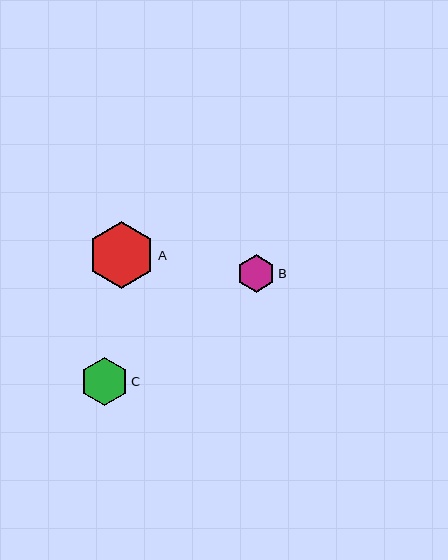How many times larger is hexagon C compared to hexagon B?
Hexagon C is approximately 1.3 times the size of hexagon B.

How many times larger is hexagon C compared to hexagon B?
Hexagon C is approximately 1.3 times the size of hexagon B.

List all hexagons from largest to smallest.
From largest to smallest: A, C, B.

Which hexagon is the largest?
Hexagon A is the largest with a size of approximately 67 pixels.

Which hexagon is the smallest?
Hexagon B is the smallest with a size of approximately 37 pixels.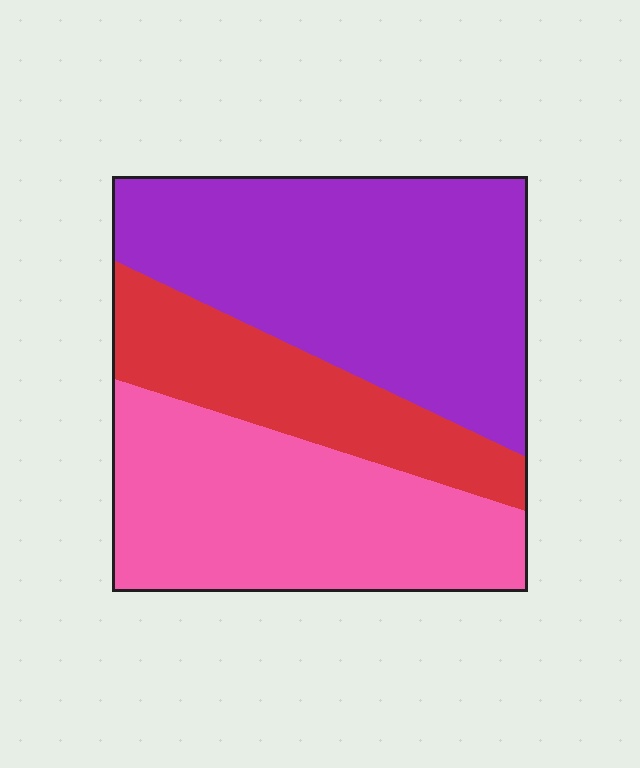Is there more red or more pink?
Pink.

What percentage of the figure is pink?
Pink takes up about one third (1/3) of the figure.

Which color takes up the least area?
Red, at roughly 20%.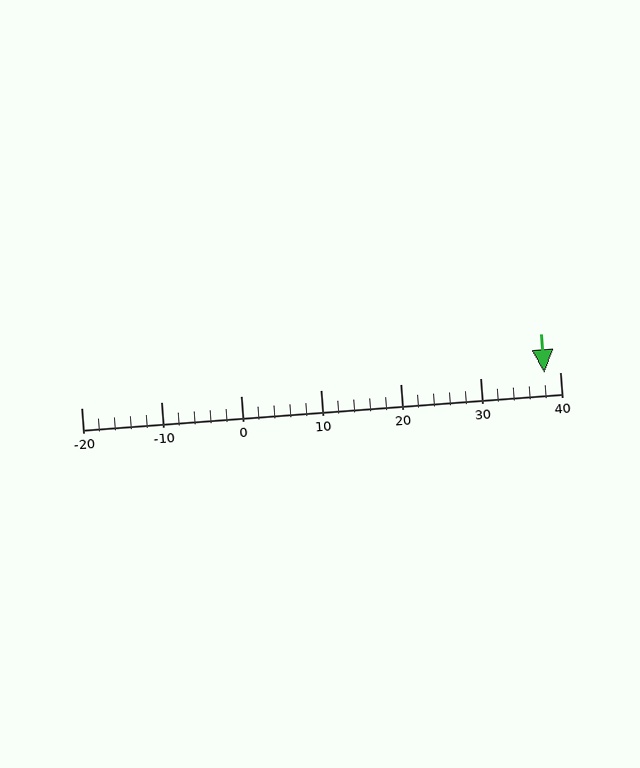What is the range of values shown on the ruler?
The ruler shows values from -20 to 40.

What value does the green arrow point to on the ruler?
The green arrow points to approximately 38.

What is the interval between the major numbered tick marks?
The major tick marks are spaced 10 units apart.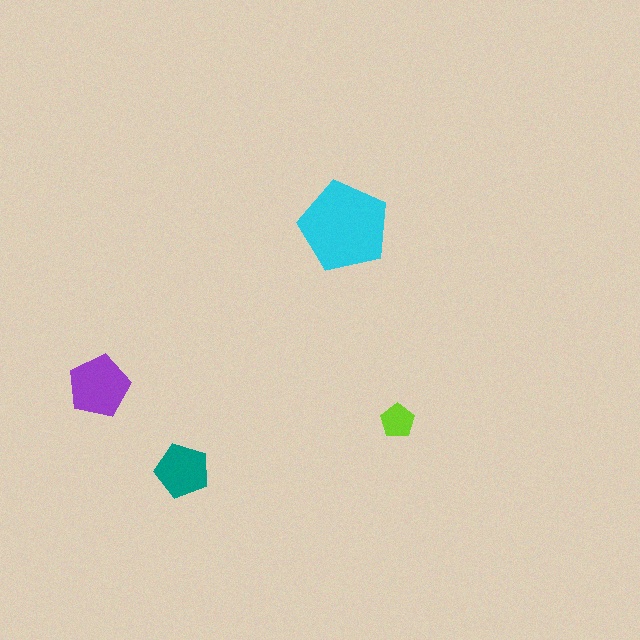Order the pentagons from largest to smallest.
the cyan one, the purple one, the teal one, the lime one.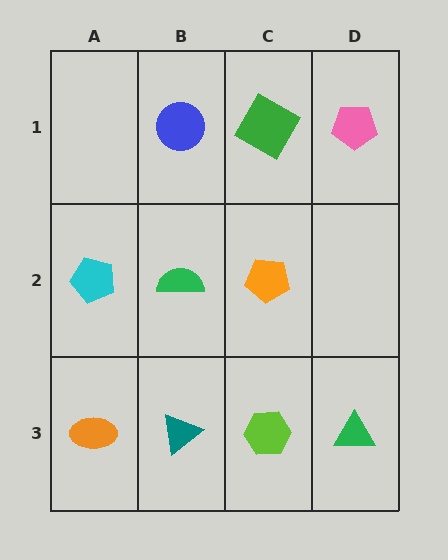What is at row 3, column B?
A teal triangle.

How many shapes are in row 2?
3 shapes.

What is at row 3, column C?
A lime hexagon.